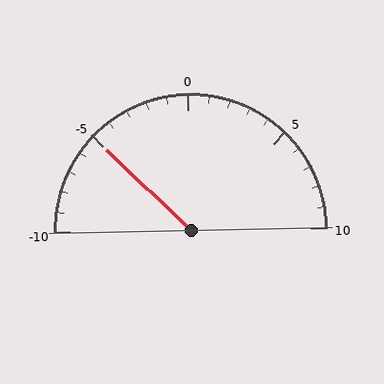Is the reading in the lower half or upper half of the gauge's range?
The reading is in the lower half of the range (-10 to 10).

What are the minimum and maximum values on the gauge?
The gauge ranges from -10 to 10.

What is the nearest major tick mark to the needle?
The nearest major tick mark is -5.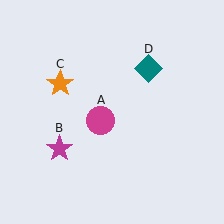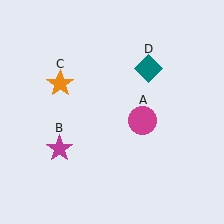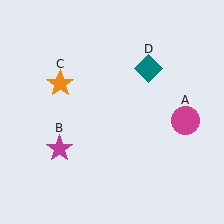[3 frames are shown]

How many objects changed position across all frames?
1 object changed position: magenta circle (object A).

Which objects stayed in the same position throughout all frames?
Magenta star (object B) and orange star (object C) and teal diamond (object D) remained stationary.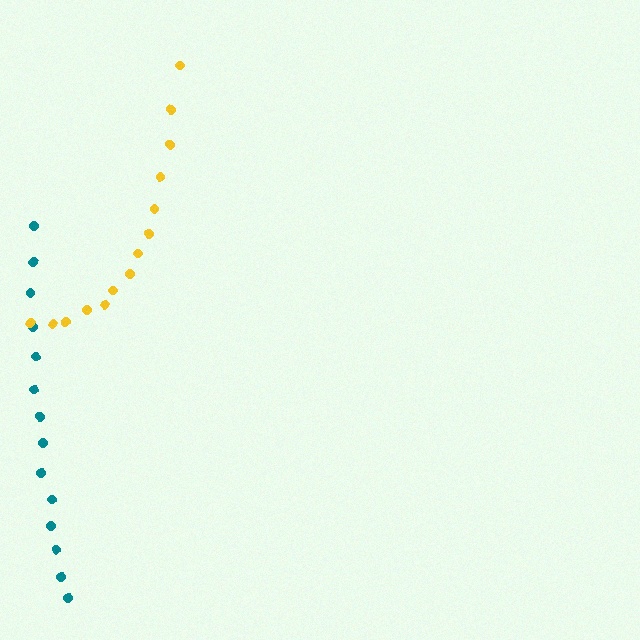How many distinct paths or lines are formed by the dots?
There are 2 distinct paths.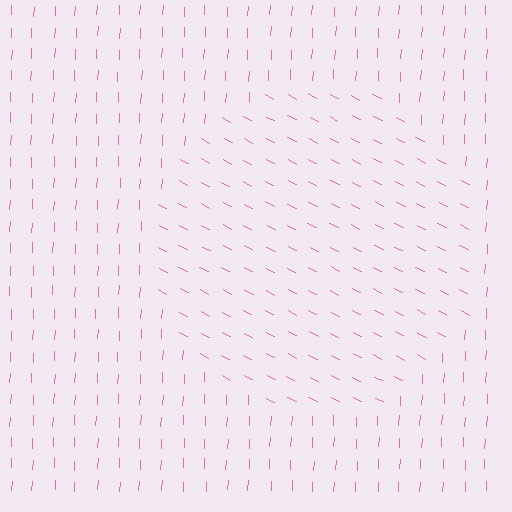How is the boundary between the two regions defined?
The boundary is defined purely by a change in line orientation (approximately 65 degrees difference). All lines are the same color and thickness.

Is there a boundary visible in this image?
Yes, there is a texture boundary formed by a change in line orientation.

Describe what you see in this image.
The image is filled with small pink line segments. A circle region in the image has lines oriented differently from the surrounding lines, creating a visible texture boundary.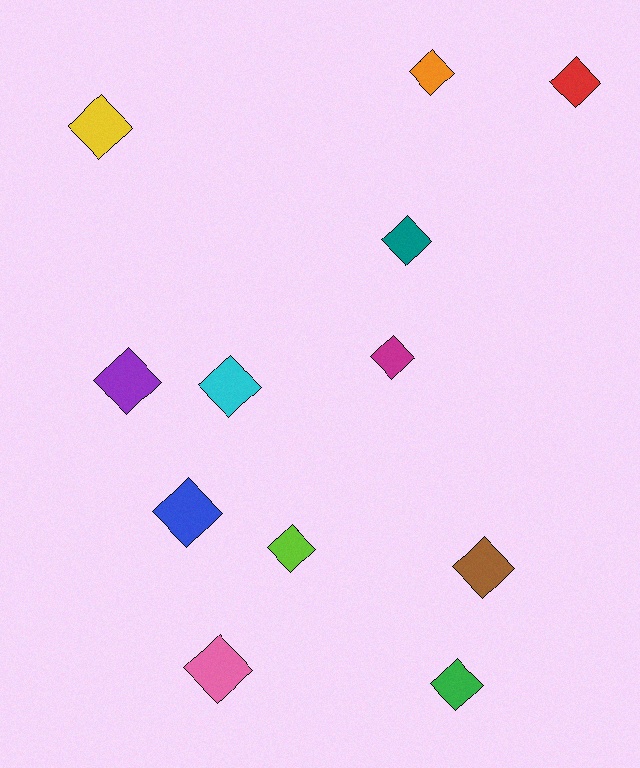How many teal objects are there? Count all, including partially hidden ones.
There is 1 teal object.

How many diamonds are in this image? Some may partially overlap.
There are 12 diamonds.